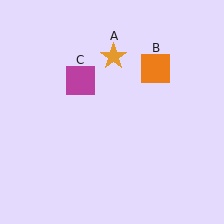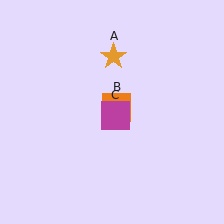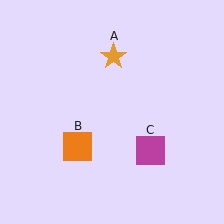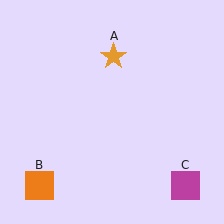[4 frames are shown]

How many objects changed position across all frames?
2 objects changed position: orange square (object B), magenta square (object C).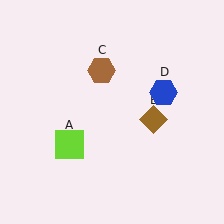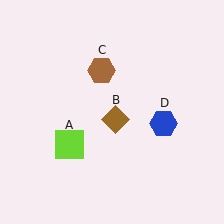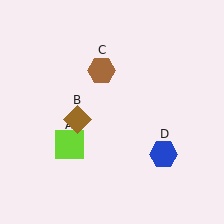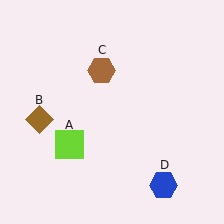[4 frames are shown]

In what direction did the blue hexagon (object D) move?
The blue hexagon (object D) moved down.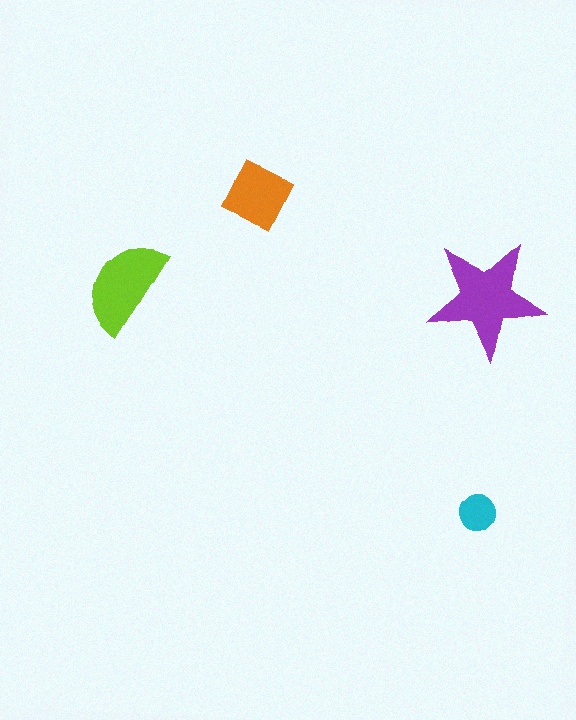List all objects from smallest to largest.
The cyan circle, the orange diamond, the lime semicircle, the purple star.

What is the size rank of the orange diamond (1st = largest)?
3rd.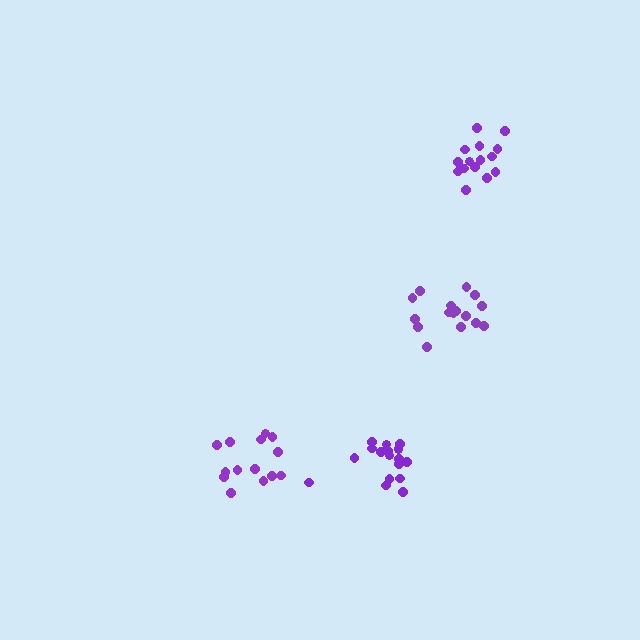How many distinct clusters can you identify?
There are 4 distinct clusters.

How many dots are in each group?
Group 1: 16 dots, Group 2: 18 dots, Group 3: 14 dots, Group 4: 15 dots (63 total).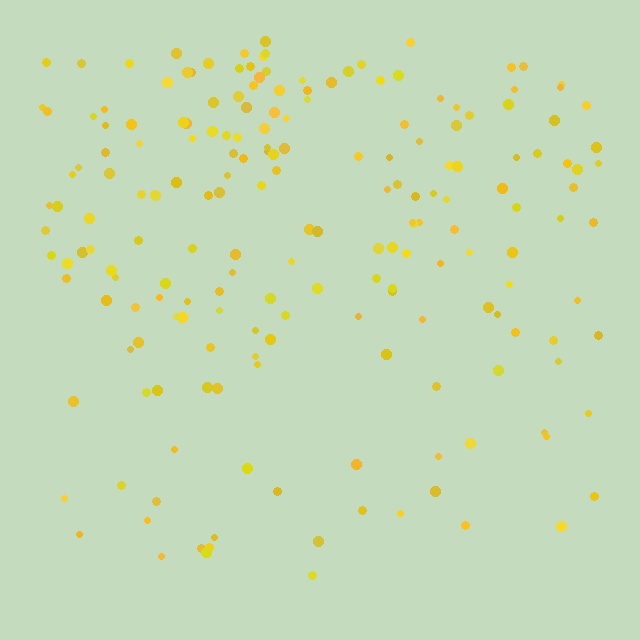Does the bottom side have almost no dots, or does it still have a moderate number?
Still a moderate number, just noticeably fewer than the top.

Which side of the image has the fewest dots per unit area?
The bottom.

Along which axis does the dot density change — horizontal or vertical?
Vertical.